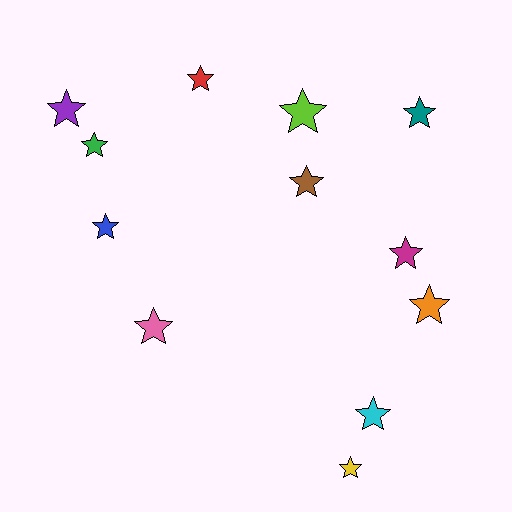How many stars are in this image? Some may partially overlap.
There are 12 stars.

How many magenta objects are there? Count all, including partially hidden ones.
There is 1 magenta object.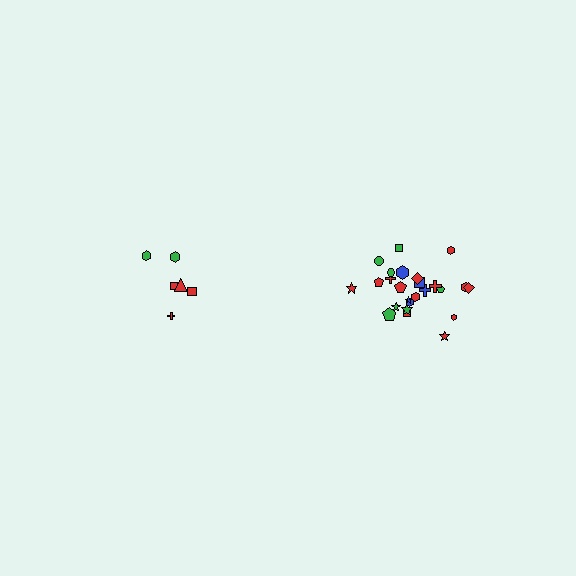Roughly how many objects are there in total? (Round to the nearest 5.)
Roughly 30 objects in total.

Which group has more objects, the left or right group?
The right group.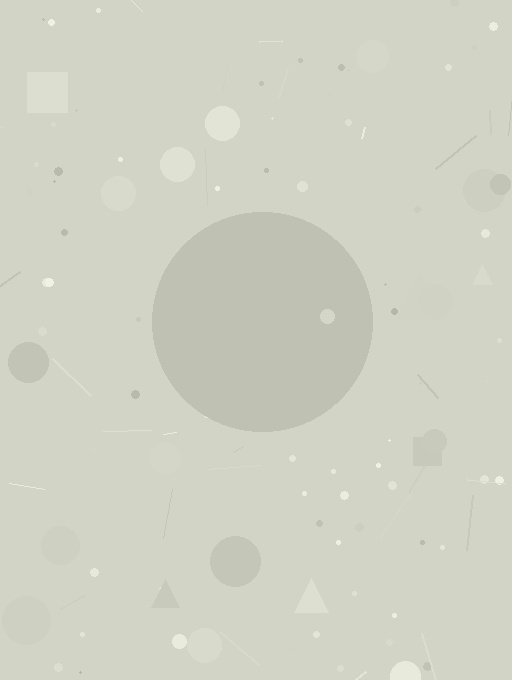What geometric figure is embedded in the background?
A circle is embedded in the background.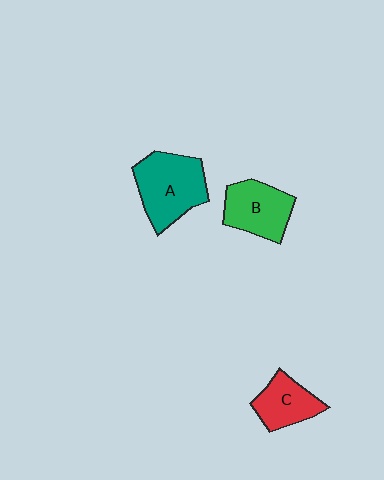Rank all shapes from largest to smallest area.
From largest to smallest: A (teal), B (green), C (red).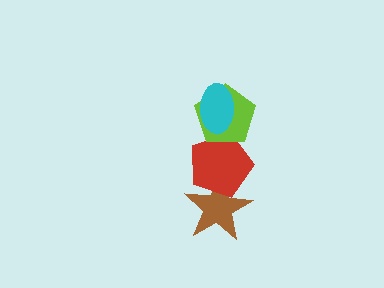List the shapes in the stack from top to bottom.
From top to bottom: the cyan ellipse, the lime pentagon, the red pentagon, the brown star.